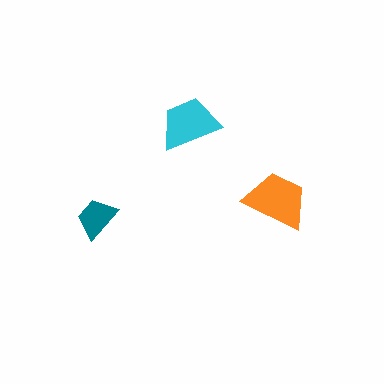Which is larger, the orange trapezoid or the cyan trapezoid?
The orange one.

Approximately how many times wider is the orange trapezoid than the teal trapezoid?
About 1.5 times wider.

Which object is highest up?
The cyan trapezoid is topmost.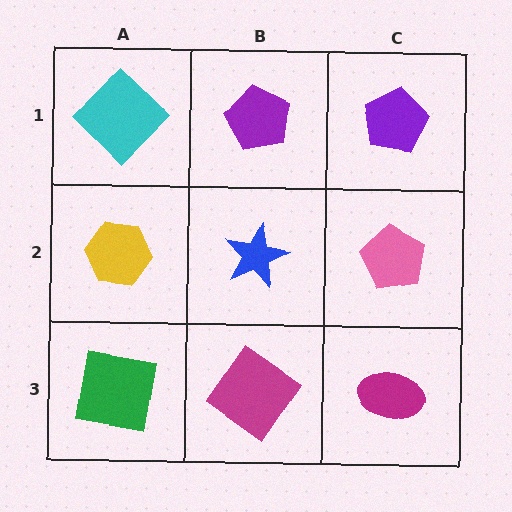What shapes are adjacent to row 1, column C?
A pink pentagon (row 2, column C), a purple pentagon (row 1, column B).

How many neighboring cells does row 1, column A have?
2.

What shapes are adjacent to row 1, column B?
A blue star (row 2, column B), a cyan diamond (row 1, column A), a purple pentagon (row 1, column C).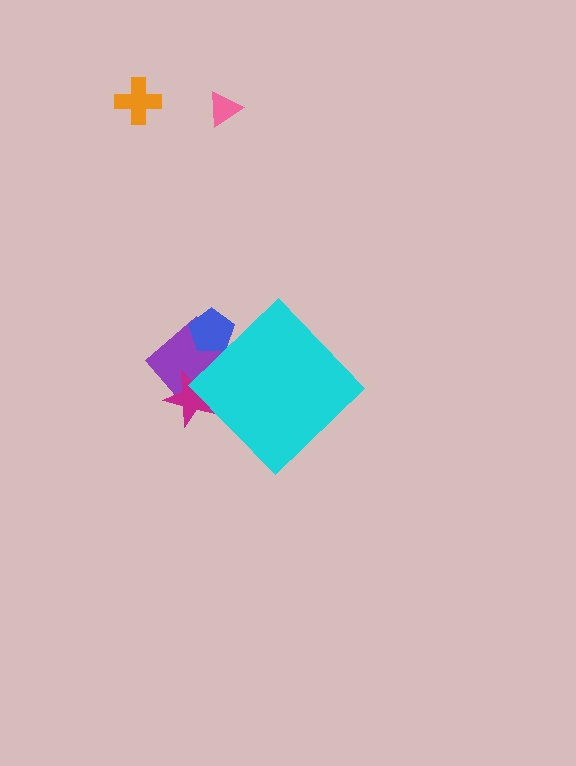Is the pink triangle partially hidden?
No, the pink triangle is fully visible.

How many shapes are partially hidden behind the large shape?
3 shapes are partially hidden.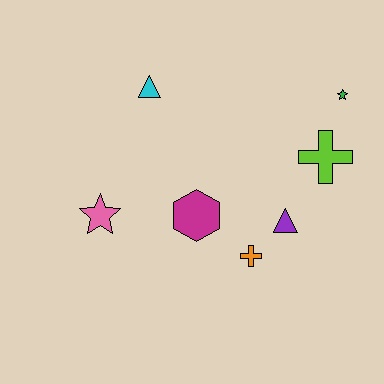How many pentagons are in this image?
There are no pentagons.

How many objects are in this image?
There are 7 objects.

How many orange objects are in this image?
There is 1 orange object.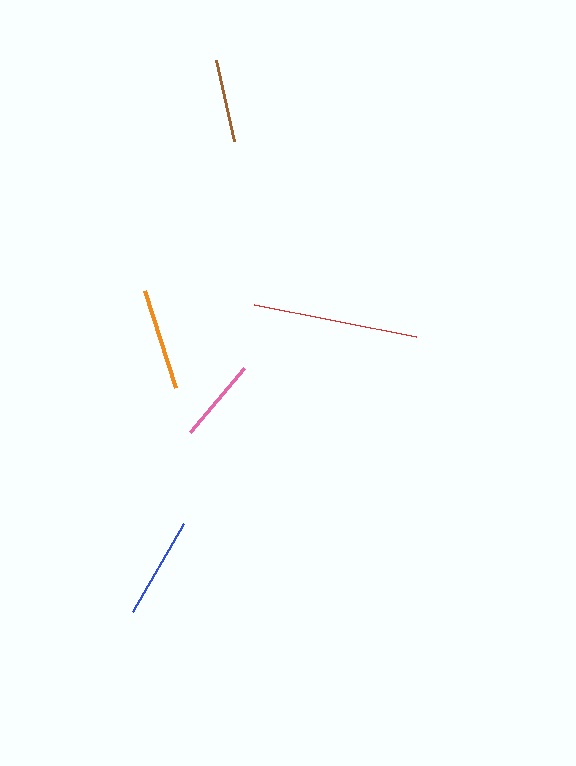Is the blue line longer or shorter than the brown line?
The blue line is longer than the brown line.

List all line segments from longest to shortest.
From longest to shortest: red, orange, blue, pink, brown.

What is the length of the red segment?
The red segment is approximately 165 pixels long.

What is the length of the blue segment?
The blue segment is approximately 101 pixels long.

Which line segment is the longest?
The red line is the longest at approximately 165 pixels.